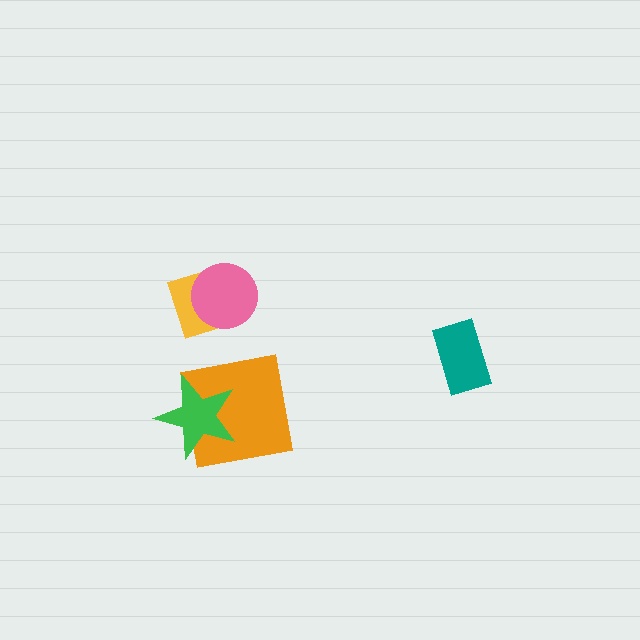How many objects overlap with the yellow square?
1 object overlaps with the yellow square.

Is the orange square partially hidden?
Yes, it is partially covered by another shape.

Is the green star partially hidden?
No, no other shape covers it.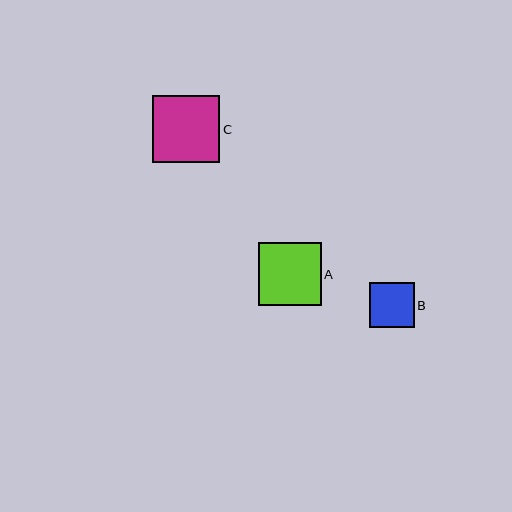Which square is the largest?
Square C is the largest with a size of approximately 67 pixels.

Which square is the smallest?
Square B is the smallest with a size of approximately 45 pixels.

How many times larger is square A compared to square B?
Square A is approximately 1.4 times the size of square B.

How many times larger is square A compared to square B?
Square A is approximately 1.4 times the size of square B.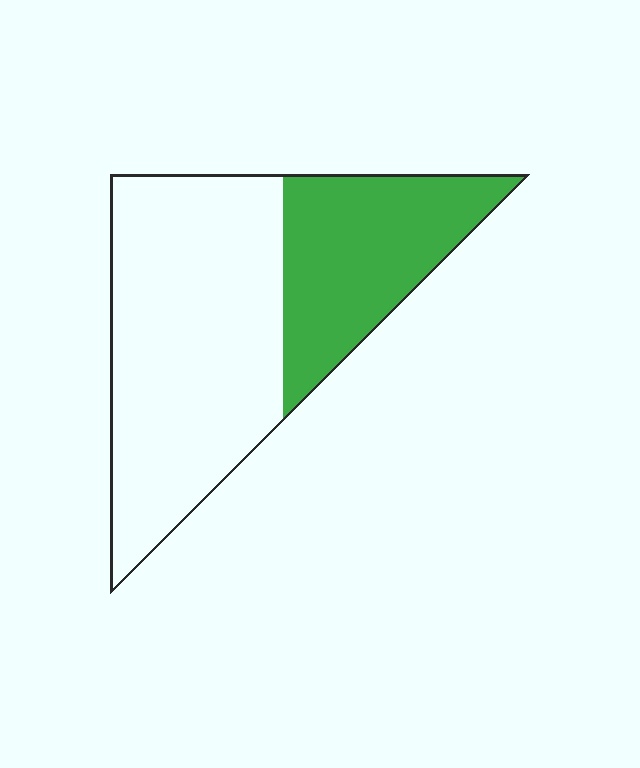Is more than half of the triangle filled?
No.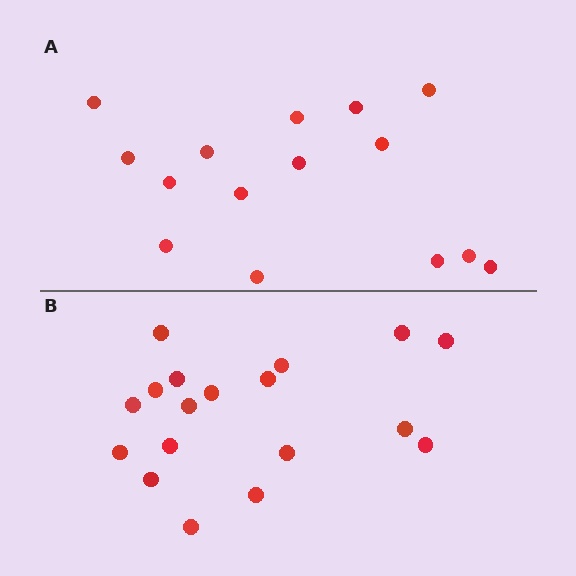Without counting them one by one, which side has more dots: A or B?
Region B (the bottom region) has more dots.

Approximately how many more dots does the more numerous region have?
Region B has just a few more — roughly 2 or 3 more dots than region A.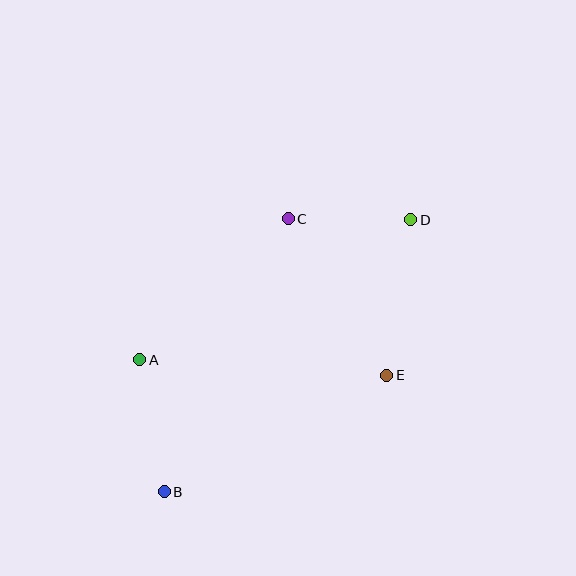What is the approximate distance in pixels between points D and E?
The distance between D and E is approximately 157 pixels.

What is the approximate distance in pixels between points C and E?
The distance between C and E is approximately 185 pixels.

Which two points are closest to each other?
Points C and D are closest to each other.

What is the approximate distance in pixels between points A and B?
The distance between A and B is approximately 134 pixels.